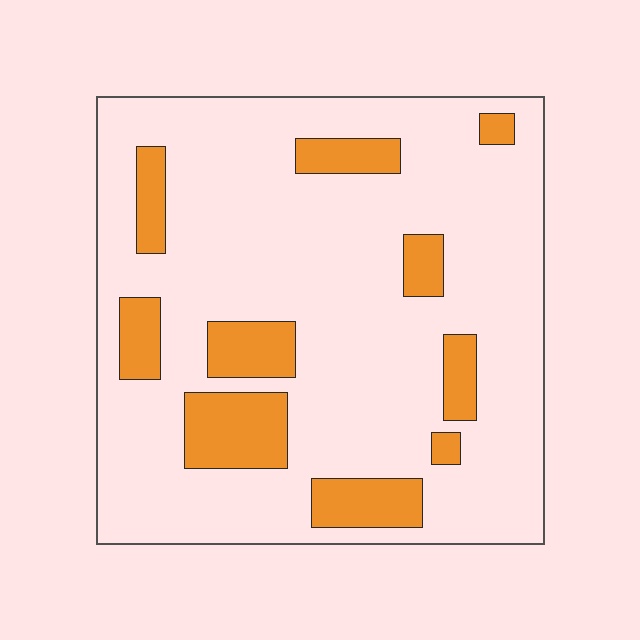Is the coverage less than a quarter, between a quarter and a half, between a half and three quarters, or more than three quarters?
Less than a quarter.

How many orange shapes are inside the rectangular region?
10.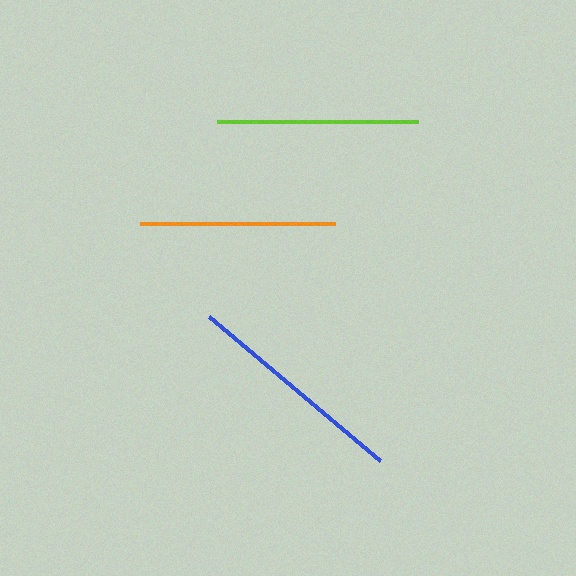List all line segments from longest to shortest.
From longest to shortest: blue, lime, orange.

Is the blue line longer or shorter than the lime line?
The blue line is longer than the lime line.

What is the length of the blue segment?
The blue segment is approximately 224 pixels long.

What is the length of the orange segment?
The orange segment is approximately 195 pixels long.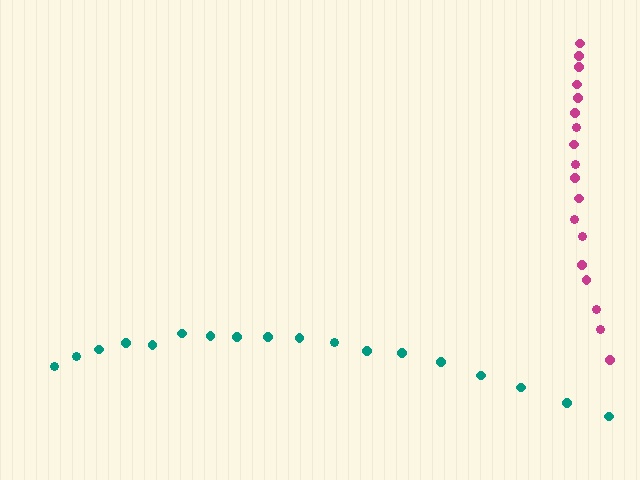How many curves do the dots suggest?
There are 2 distinct paths.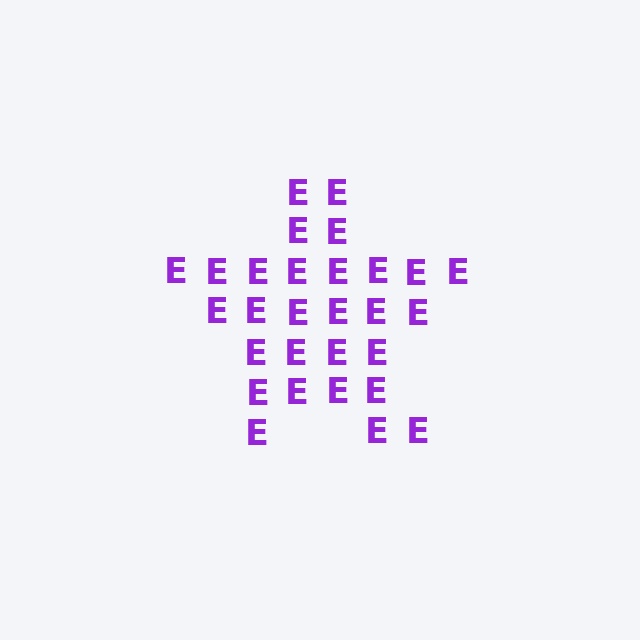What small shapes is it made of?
It is made of small letter E's.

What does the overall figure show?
The overall figure shows a star.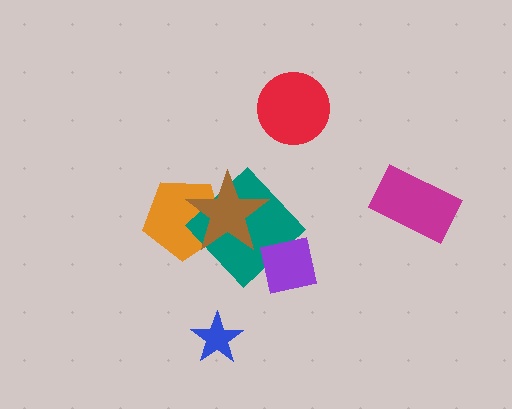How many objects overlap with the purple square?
1 object overlaps with the purple square.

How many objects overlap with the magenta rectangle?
0 objects overlap with the magenta rectangle.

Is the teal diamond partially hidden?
Yes, it is partially covered by another shape.